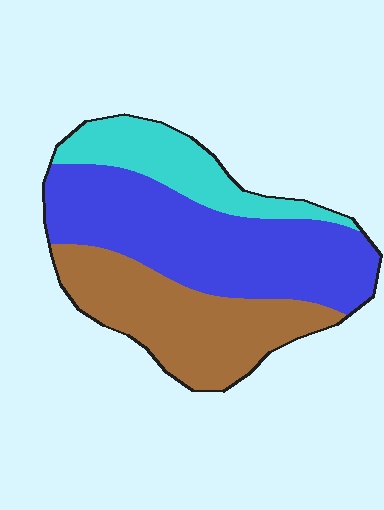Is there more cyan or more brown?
Brown.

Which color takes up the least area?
Cyan, at roughly 20%.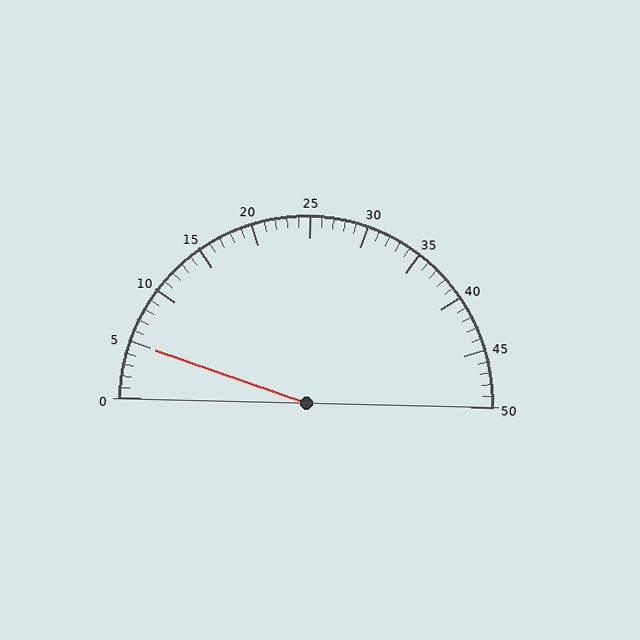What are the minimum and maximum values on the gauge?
The gauge ranges from 0 to 50.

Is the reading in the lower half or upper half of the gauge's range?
The reading is in the lower half of the range (0 to 50).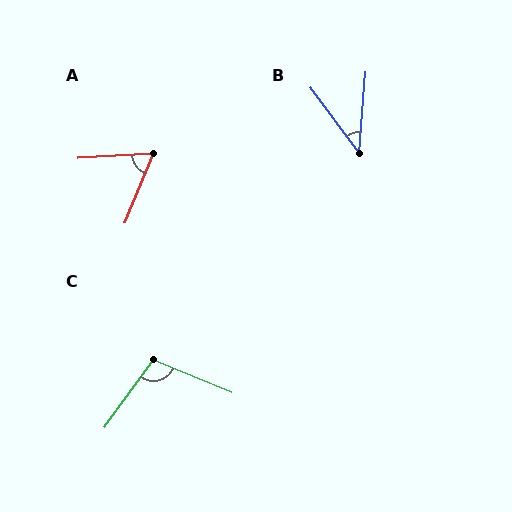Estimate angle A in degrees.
Approximately 64 degrees.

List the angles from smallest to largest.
B (41°), A (64°), C (104°).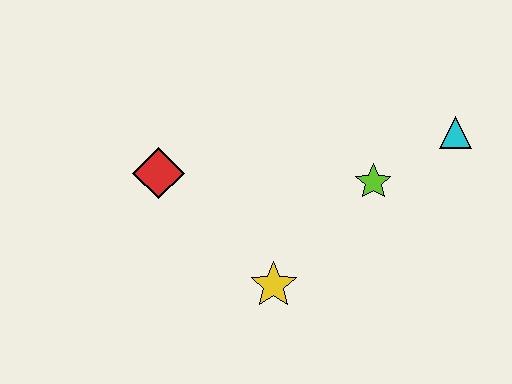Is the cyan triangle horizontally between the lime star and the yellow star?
No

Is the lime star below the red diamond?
Yes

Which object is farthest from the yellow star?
The cyan triangle is farthest from the yellow star.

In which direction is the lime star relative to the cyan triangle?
The lime star is to the left of the cyan triangle.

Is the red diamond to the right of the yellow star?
No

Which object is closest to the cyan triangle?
The lime star is closest to the cyan triangle.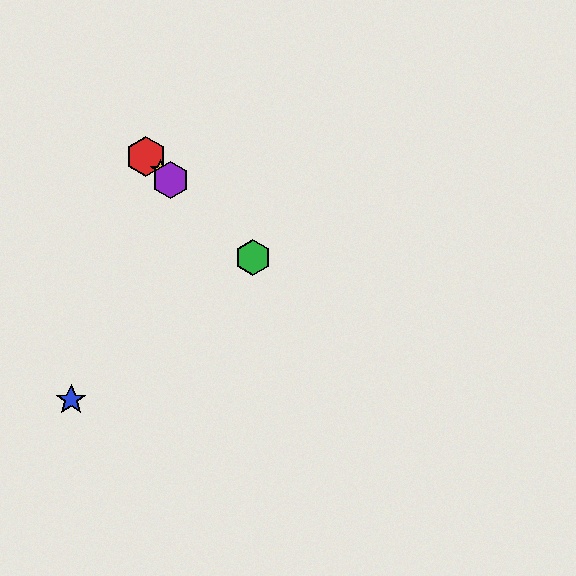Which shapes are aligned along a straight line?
The red hexagon, the green hexagon, the yellow star, the purple hexagon are aligned along a straight line.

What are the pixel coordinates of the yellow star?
The yellow star is at (160, 170).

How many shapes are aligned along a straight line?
4 shapes (the red hexagon, the green hexagon, the yellow star, the purple hexagon) are aligned along a straight line.